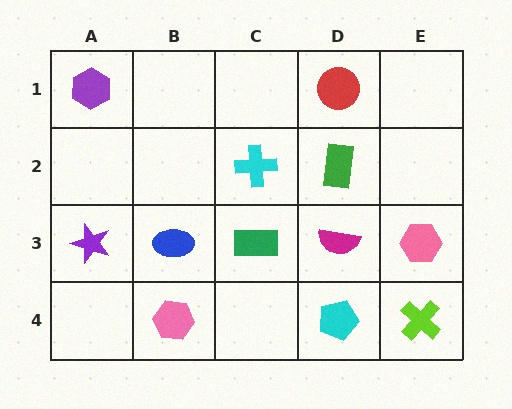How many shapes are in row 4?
3 shapes.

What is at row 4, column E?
A lime cross.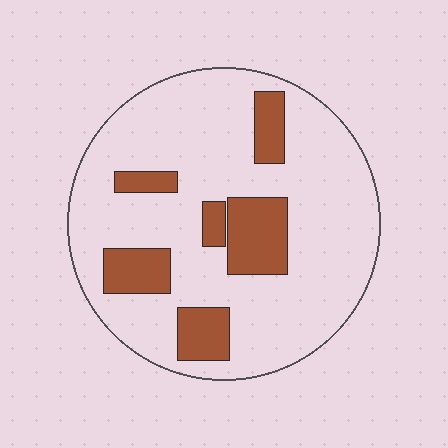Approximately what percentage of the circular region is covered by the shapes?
Approximately 20%.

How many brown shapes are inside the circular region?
6.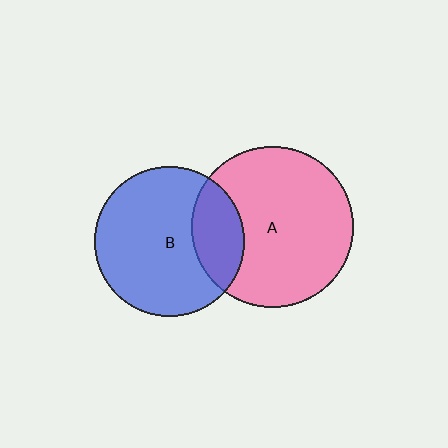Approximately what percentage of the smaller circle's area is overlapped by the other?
Approximately 25%.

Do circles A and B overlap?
Yes.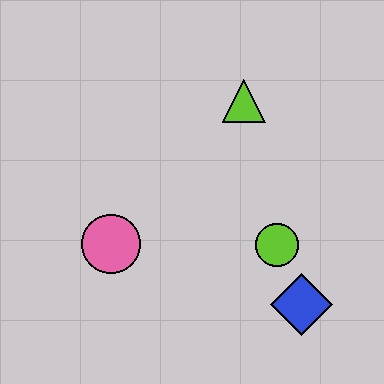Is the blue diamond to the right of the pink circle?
Yes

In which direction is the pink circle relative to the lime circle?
The pink circle is to the left of the lime circle.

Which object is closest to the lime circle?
The blue diamond is closest to the lime circle.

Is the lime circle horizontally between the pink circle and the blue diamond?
Yes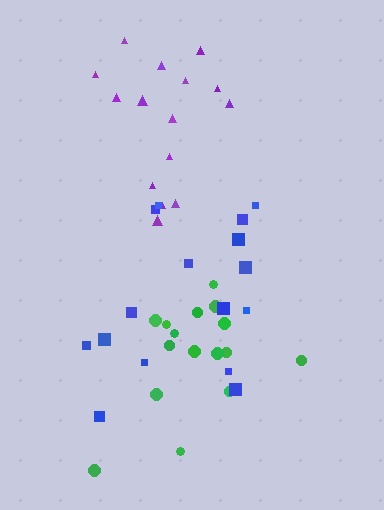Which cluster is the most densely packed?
Purple.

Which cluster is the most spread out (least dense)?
Blue.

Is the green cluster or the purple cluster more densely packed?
Purple.